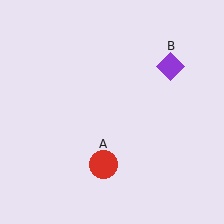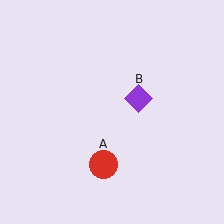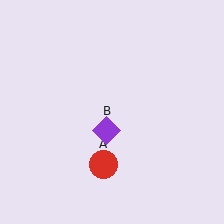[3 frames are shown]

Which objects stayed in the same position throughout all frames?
Red circle (object A) remained stationary.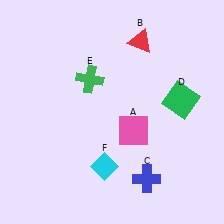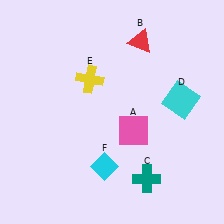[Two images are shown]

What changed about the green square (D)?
In Image 1, D is green. In Image 2, it changed to cyan.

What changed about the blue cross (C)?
In Image 1, C is blue. In Image 2, it changed to teal.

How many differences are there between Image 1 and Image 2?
There are 3 differences between the two images.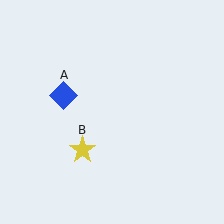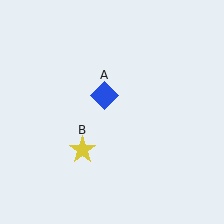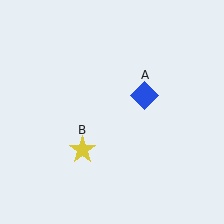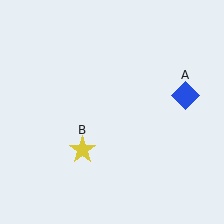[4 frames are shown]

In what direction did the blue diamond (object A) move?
The blue diamond (object A) moved right.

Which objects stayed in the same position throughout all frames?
Yellow star (object B) remained stationary.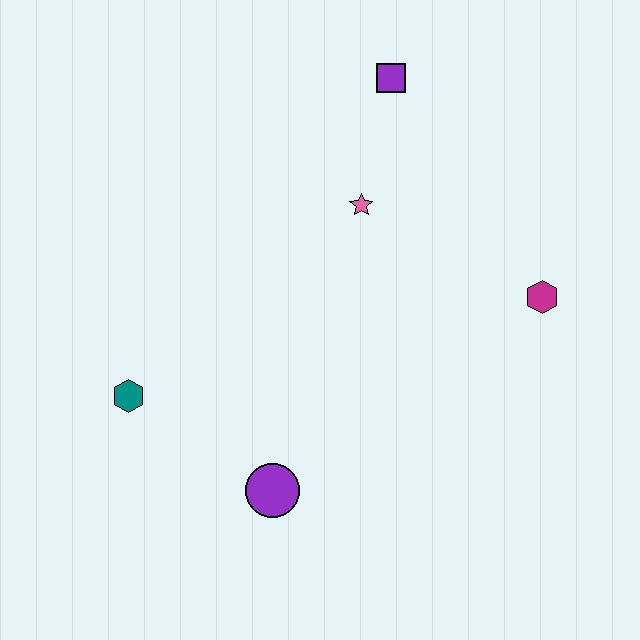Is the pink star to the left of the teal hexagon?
No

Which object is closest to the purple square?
The pink star is closest to the purple square.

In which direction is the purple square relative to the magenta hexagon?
The purple square is above the magenta hexagon.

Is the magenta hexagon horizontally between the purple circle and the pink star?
No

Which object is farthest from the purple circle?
The purple square is farthest from the purple circle.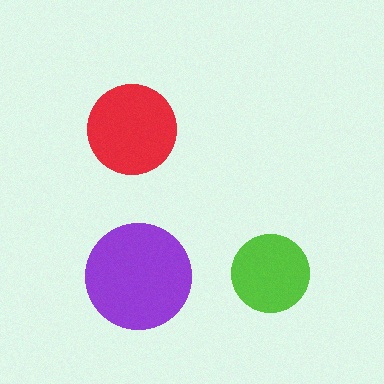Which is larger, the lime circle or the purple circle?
The purple one.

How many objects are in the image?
There are 3 objects in the image.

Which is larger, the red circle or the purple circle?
The purple one.